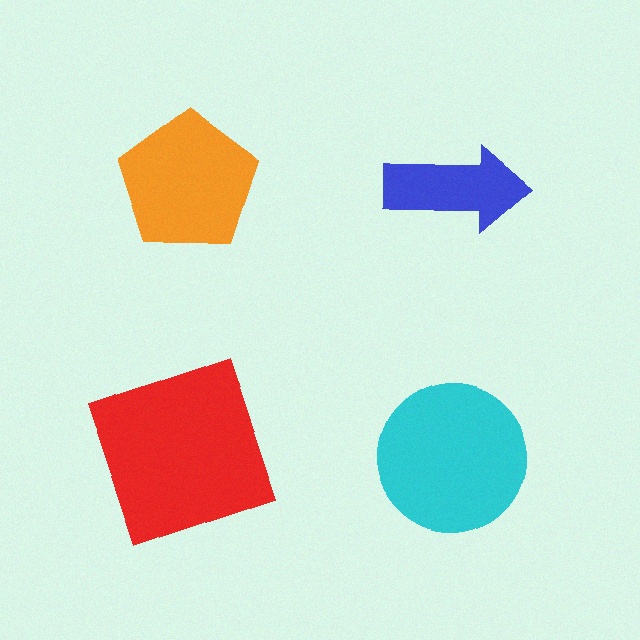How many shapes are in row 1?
2 shapes.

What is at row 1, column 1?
An orange pentagon.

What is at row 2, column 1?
A red square.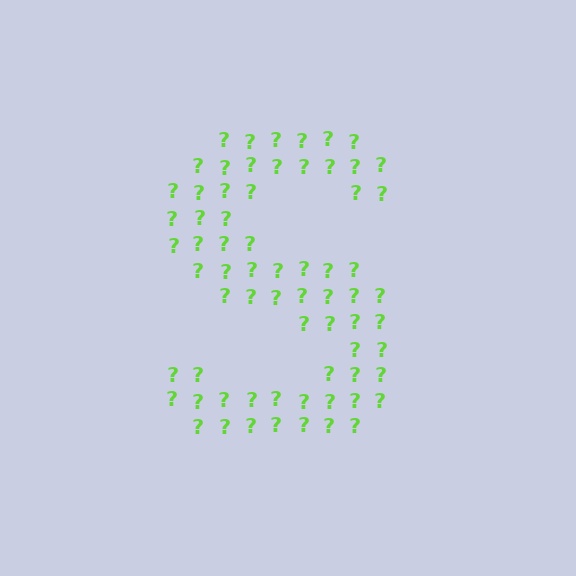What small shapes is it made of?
It is made of small question marks.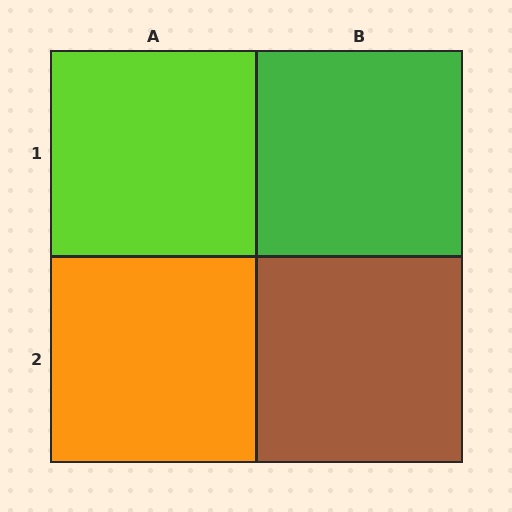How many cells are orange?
1 cell is orange.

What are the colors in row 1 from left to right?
Lime, green.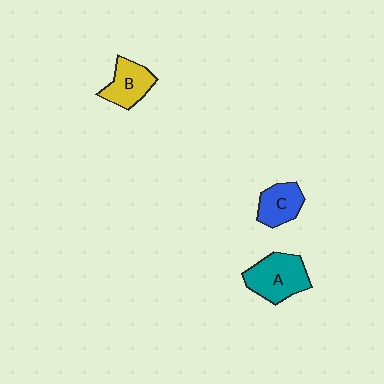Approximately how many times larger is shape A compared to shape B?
Approximately 1.4 times.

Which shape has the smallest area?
Shape C (blue).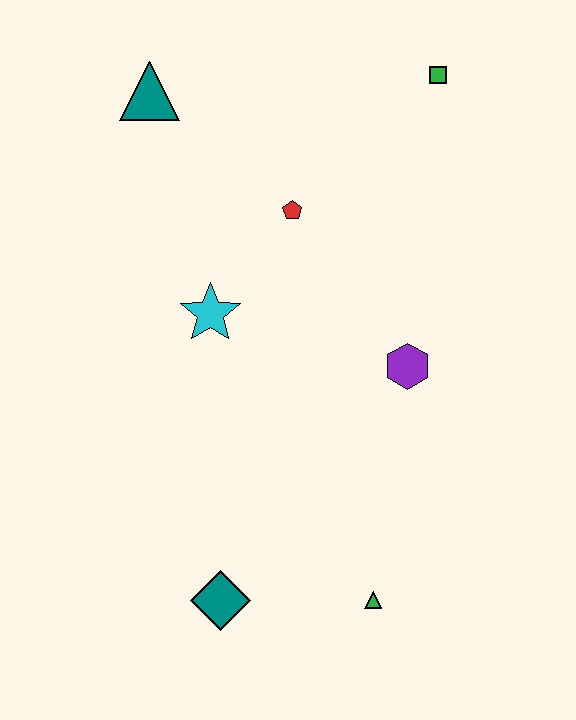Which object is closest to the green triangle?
The teal diamond is closest to the green triangle.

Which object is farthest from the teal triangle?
The green triangle is farthest from the teal triangle.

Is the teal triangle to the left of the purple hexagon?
Yes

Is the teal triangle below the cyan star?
No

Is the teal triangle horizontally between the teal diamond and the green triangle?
No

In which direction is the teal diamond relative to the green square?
The teal diamond is below the green square.